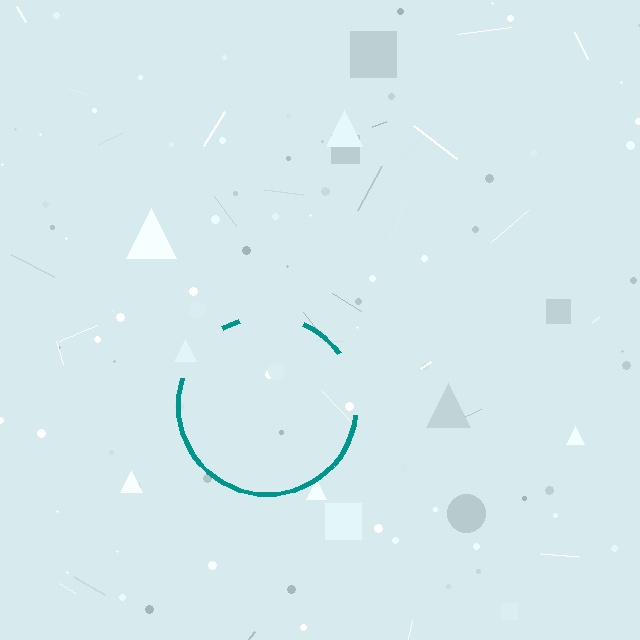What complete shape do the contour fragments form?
The contour fragments form a circle.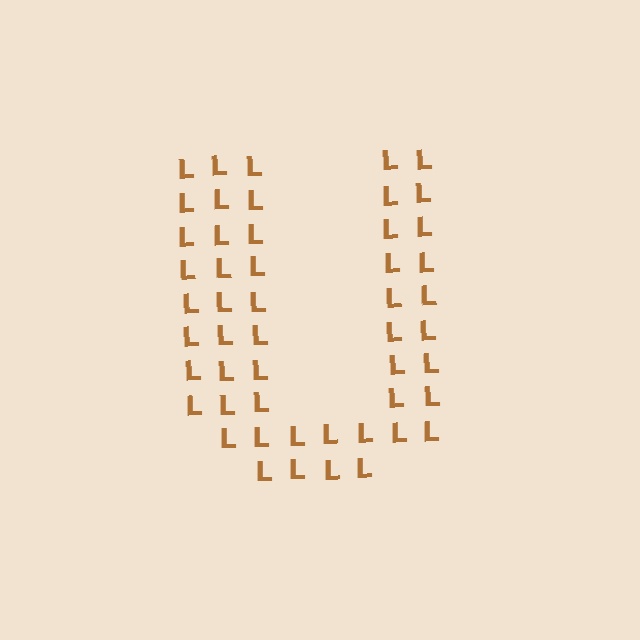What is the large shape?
The large shape is the letter U.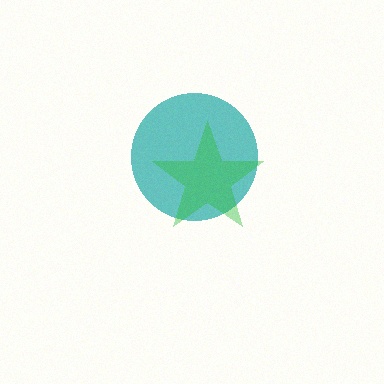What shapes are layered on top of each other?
The layered shapes are: a teal circle, a green star.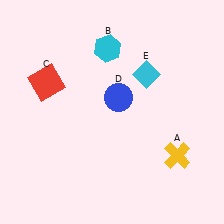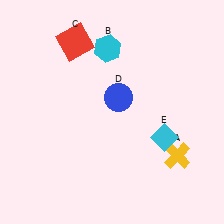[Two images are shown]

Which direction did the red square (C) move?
The red square (C) moved up.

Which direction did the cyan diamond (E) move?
The cyan diamond (E) moved down.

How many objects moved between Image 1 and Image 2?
2 objects moved between the two images.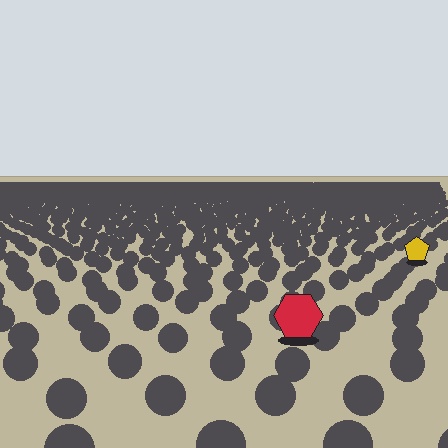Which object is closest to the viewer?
The red hexagon is closest. The texture marks near it are larger and more spread out.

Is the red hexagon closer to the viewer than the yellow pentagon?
Yes. The red hexagon is closer — you can tell from the texture gradient: the ground texture is coarser near it.